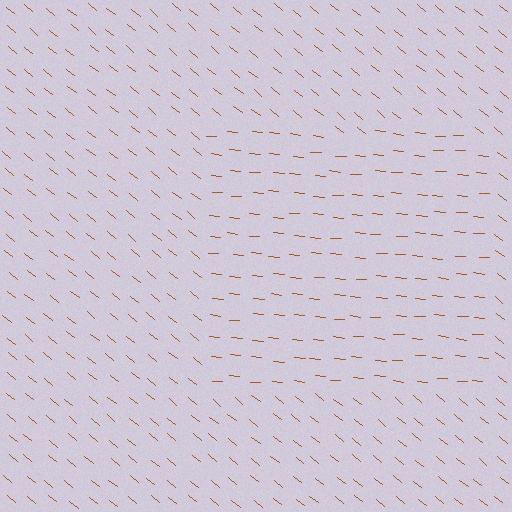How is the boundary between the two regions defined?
The boundary is defined purely by a change in line orientation (approximately 34 degrees difference). All lines are the same color and thickness.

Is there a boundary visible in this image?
Yes, there is a texture boundary formed by a change in line orientation.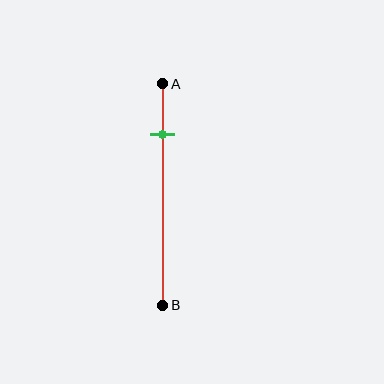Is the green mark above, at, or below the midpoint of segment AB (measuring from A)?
The green mark is above the midpoint of segment AB.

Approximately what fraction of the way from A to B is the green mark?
The green mark is approximately 25% of the way from A to B.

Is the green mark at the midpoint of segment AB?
No, the mark is at about 25% from A, not at the 50% midpoint.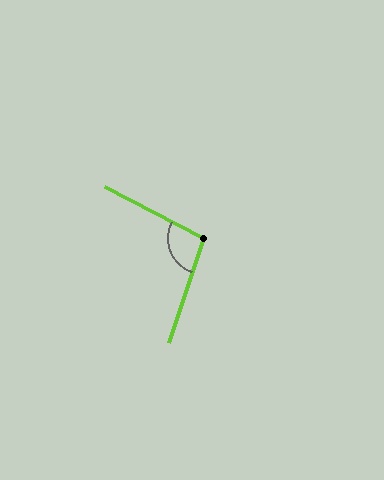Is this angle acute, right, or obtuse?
It is obtuse.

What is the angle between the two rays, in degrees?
Approximately 99 degrees.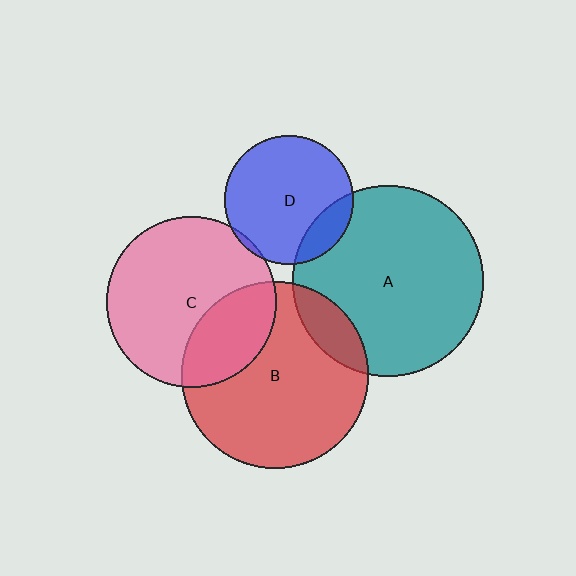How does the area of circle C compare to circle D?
Approximately 1.7 times.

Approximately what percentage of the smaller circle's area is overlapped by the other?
Approximately 5%.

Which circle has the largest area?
Circle A (teal).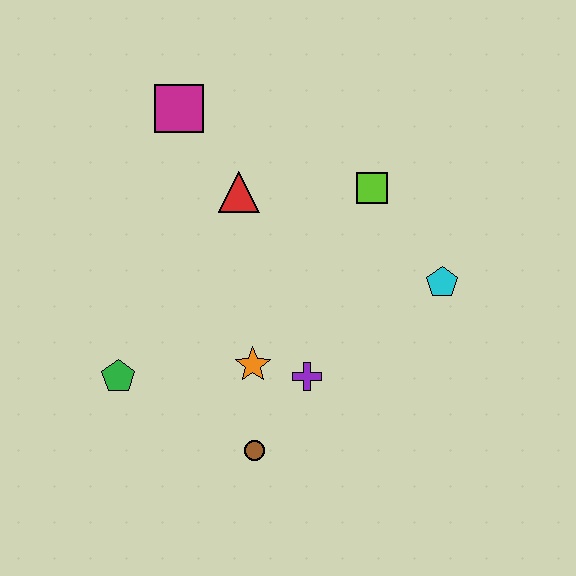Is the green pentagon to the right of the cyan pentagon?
No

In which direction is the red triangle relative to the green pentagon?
The red triangle is above the green pentagon.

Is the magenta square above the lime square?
Yes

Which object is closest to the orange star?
The purple cross is closest to the orange star.